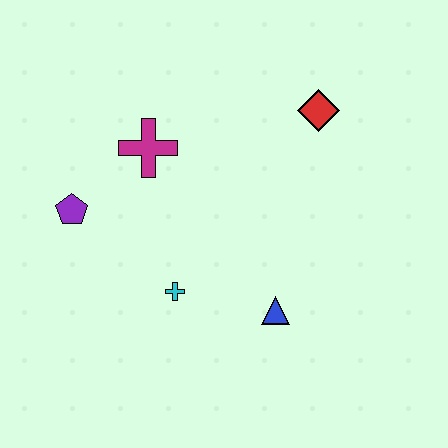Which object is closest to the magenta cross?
The purple pentagon is closest to the magenta cross.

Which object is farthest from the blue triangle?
The purple pentagon is farthest from the blue triangle.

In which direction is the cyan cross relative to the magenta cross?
The cyan cross is below the magenta cross.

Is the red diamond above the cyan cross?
Yes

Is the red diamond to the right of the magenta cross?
Yes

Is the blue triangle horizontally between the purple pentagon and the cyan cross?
No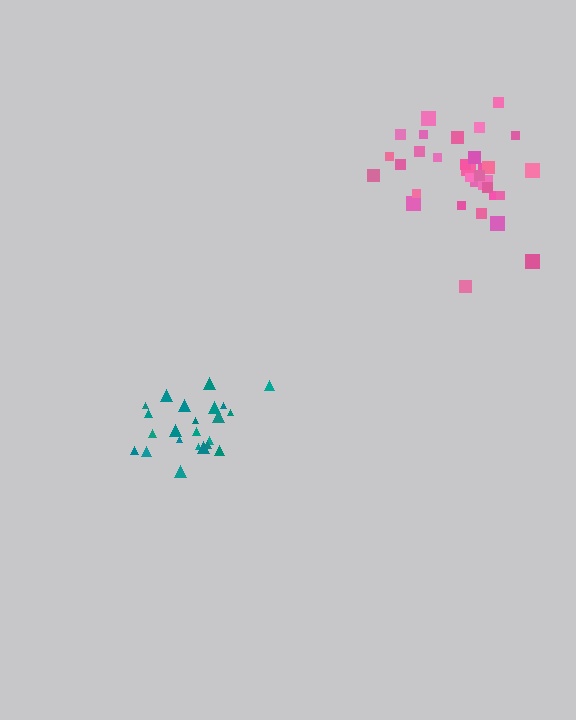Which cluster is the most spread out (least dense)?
Pink.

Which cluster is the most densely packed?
Teal.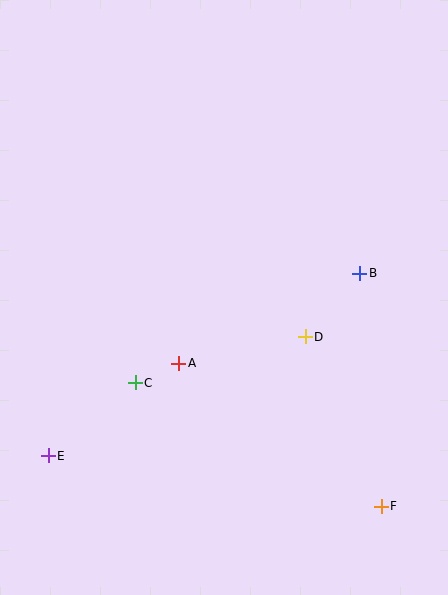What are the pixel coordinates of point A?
Point A is at (179, 363).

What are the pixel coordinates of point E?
Point E is at (48, 456).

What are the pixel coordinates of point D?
Point D is at (305, 337).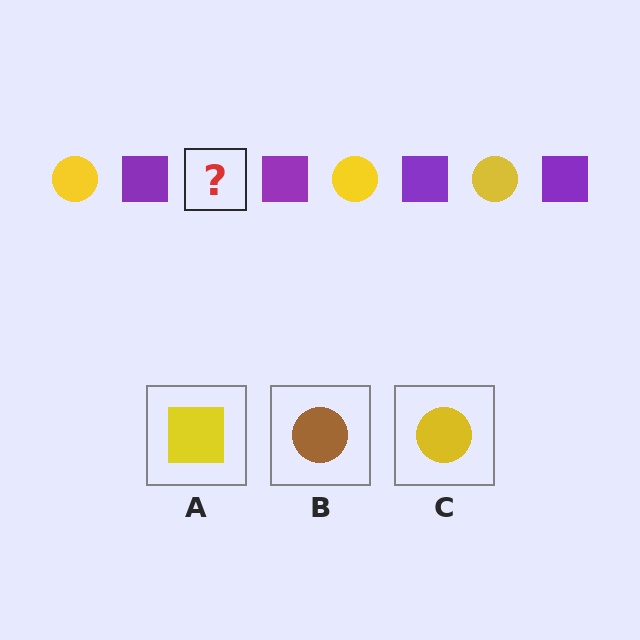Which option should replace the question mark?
Option C.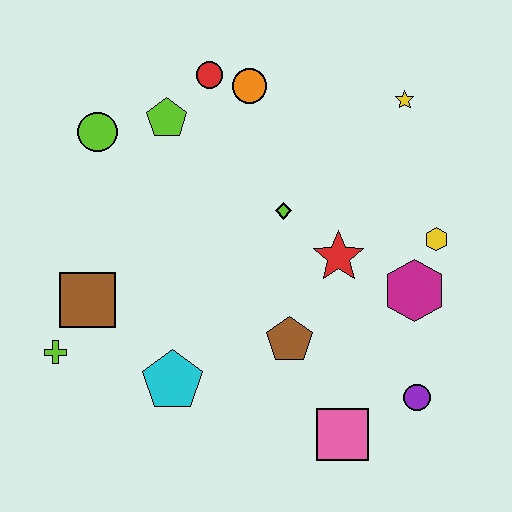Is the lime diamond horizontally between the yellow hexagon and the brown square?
Yes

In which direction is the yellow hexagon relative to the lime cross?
The yellow hexagon is to the right of the lime cross.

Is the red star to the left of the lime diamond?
No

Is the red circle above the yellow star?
Yes